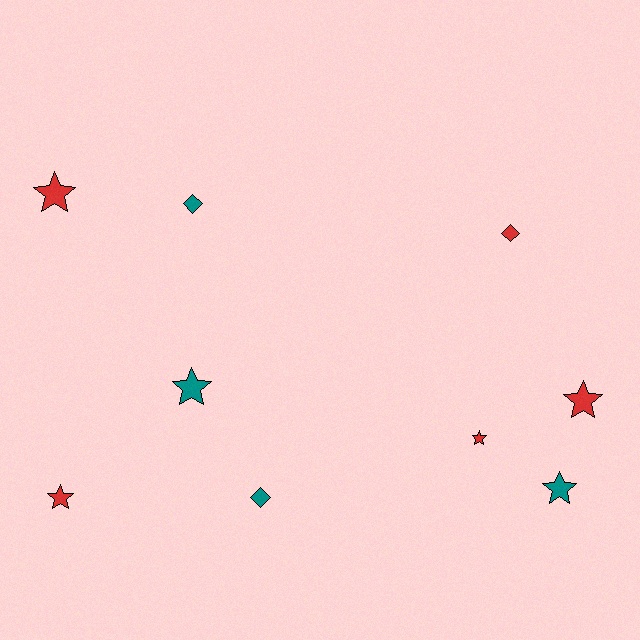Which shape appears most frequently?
Star, with 6 objects.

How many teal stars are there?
There are 2 teal stars.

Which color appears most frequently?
Red, with 5 objects.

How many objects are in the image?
There are 9 objects.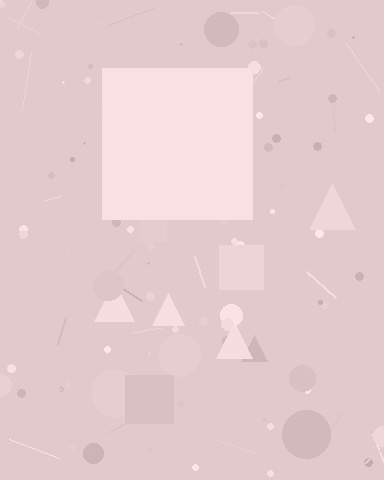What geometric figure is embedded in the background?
A square is embedded in the background.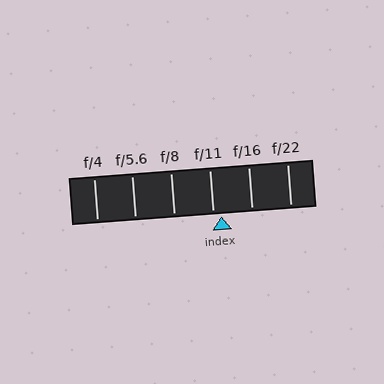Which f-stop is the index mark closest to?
The index mark is closest to f/11.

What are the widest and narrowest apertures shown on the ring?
The widest aperture shown is f/4 and the narrowest is f/22.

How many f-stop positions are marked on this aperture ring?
There are 6 f-stop positions marked.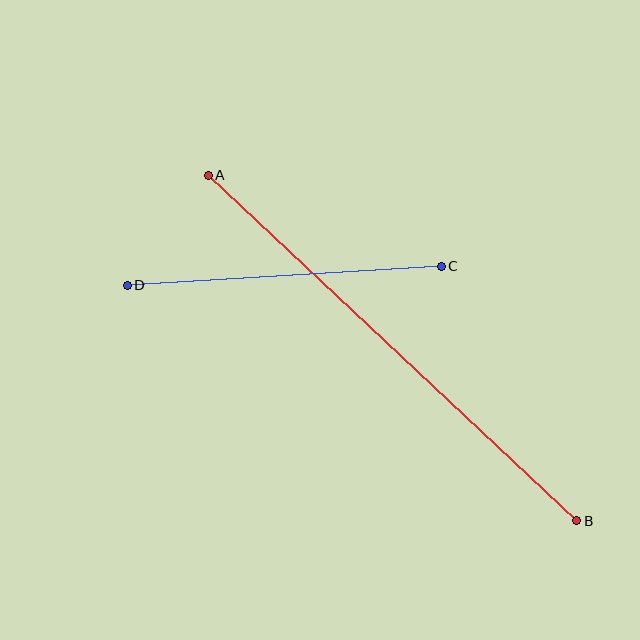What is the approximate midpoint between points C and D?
The midpoint is at approximately (284, 276) pixels.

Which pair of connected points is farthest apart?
Points A and B are farthest apart.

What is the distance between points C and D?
The distance is approximately 315 pixels.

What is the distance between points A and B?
The distance is approximately 505 pixels.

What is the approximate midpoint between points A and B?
The midpoint is at approximately (392, 348) pixels.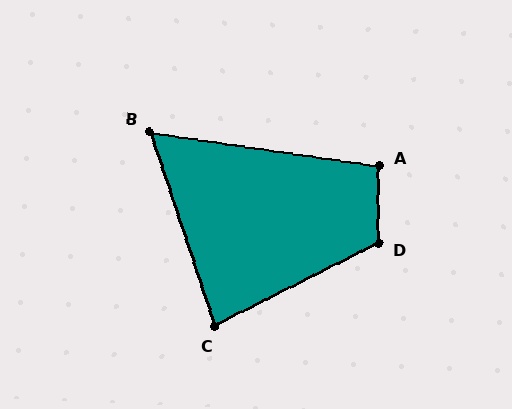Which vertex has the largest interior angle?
D, at approximately 117 degrees.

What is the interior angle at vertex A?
Approximately 98 degrees (obtuse).